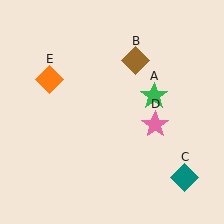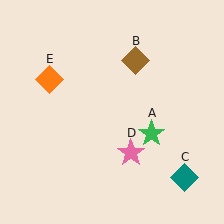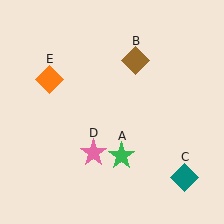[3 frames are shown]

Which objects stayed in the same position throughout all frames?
Brown diamond (object B) and teal diamond (object C) and orange diamond (object E) remained stationary.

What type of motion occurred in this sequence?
The green star (object A), pink star (object D) rotated clockwise around the center of the scene.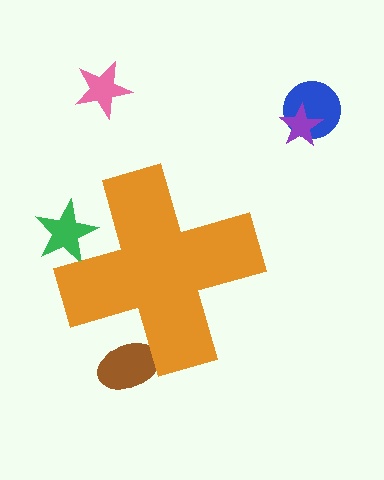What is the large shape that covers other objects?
An orange cross.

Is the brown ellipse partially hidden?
Yes, the brown ellipse is partially hidden behind the orange cross.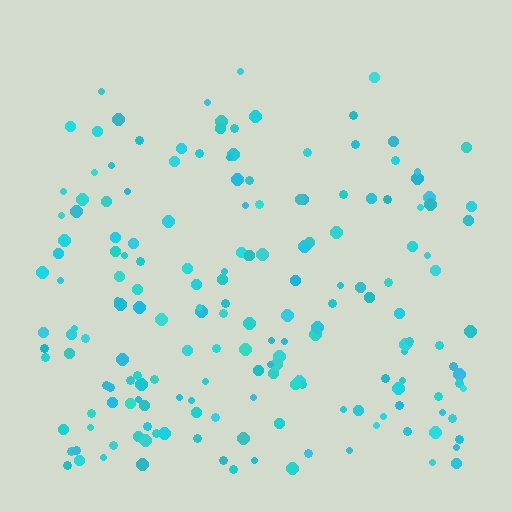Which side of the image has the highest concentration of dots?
The bottom.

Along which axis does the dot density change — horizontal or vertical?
Vertical.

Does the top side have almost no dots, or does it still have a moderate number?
Still a moderate number, just noticeably fewer than the bottom.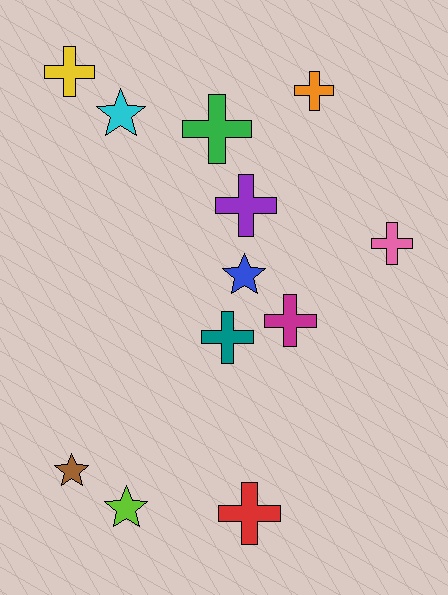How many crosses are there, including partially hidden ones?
There are 8 crosses.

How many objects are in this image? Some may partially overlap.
There are 12 objects.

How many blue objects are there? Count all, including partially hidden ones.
There is 1 blue object.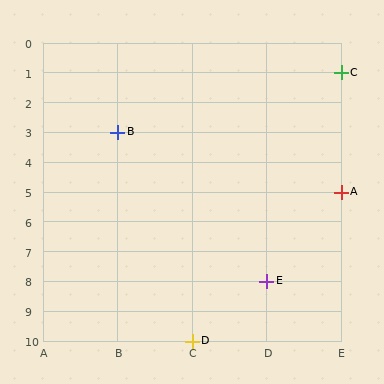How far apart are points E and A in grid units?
Points E and A are 1 column and 3 rows apart (about 3.2 grid units diagonally).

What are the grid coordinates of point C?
Point C is at grid coordinates (E, 1).